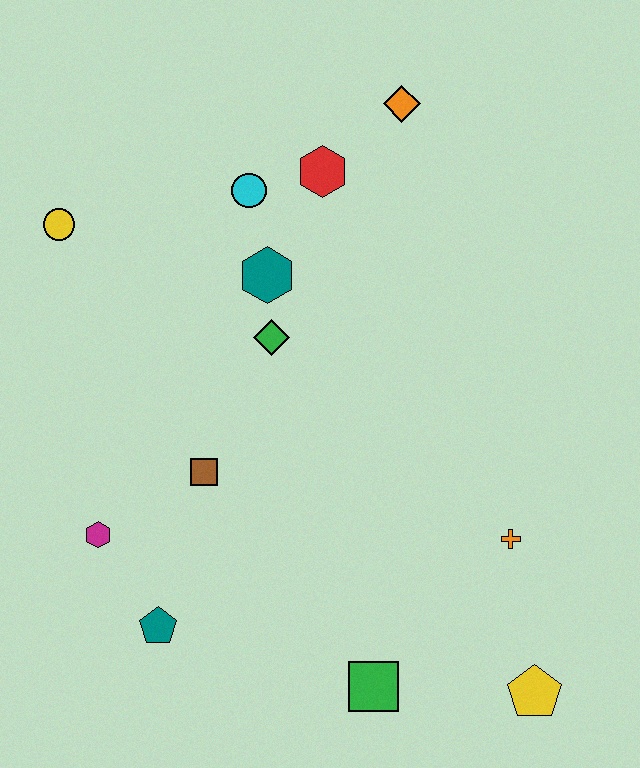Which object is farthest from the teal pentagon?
The orange diamond is farthest from the teal pentagon.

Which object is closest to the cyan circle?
The red hexagon is closest to the cyan circle.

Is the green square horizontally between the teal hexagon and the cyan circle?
No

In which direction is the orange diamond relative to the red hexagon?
The orange diamond is to the right of the red hexagon.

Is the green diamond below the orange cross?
No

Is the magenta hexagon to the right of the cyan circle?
No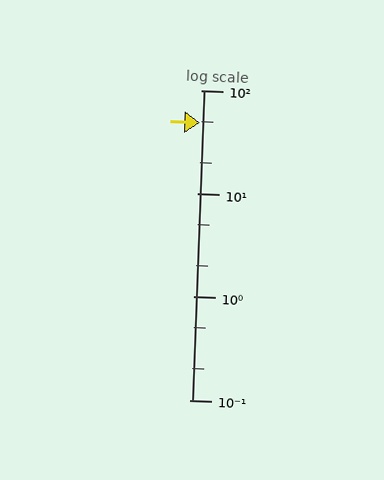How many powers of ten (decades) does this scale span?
The scale spans 3 decades, from 0.1 to 100.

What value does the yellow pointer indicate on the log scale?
The pointer indicates approximately 49.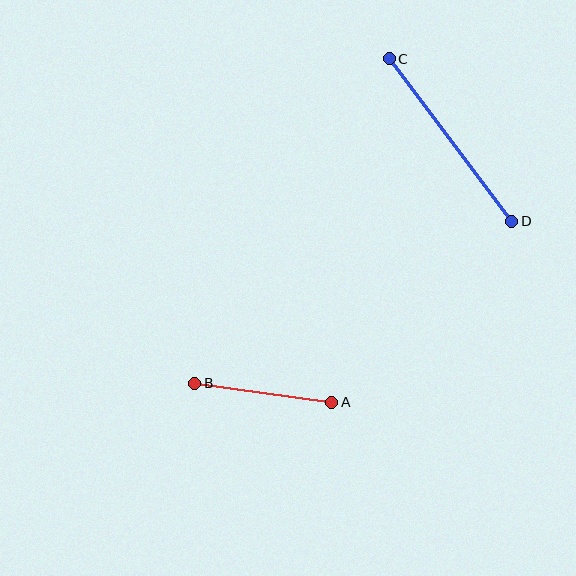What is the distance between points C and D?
The distance is approximately 204 pixels.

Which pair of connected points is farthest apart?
Points C and D are farthest apart.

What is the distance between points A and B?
The distance is approximately 138 pixels.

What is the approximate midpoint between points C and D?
The midpoint is at approximately (450, 140) pixels.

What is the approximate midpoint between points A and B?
The midpoint is at approximately (263, 393) pixels.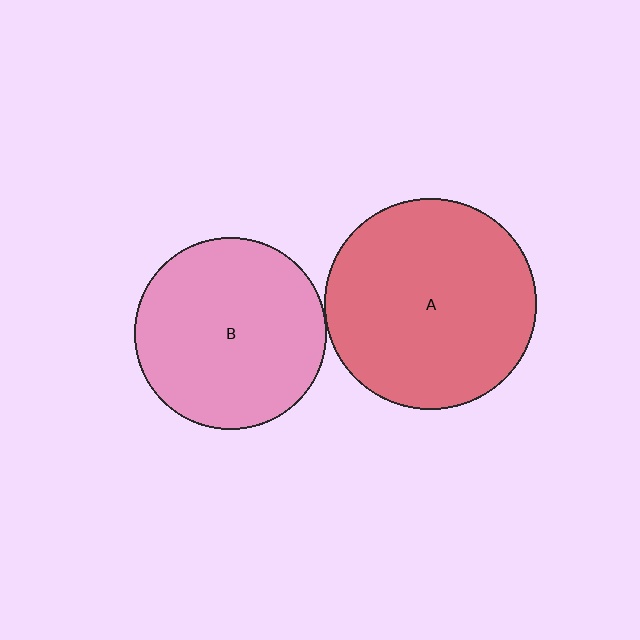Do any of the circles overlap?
No, none of the circles overlap.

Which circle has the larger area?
Circle A (red).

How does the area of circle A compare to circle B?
Approximately 1.2 times.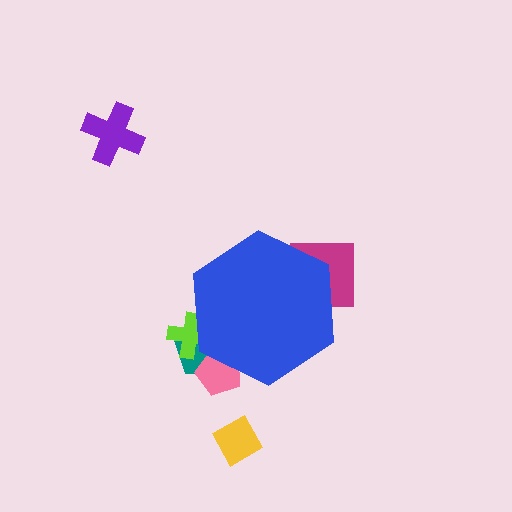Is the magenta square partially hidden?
Yes, the magenta square is partially hidden behind the blue hexagon.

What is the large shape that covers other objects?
A blue hexagon.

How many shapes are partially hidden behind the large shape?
4 shapes are partially hidden.